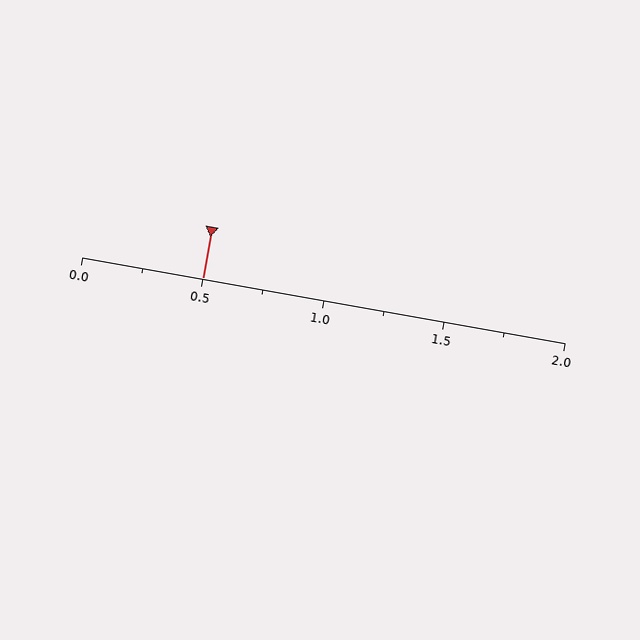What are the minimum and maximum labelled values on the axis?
The axis runs from 0.0 to 2.0.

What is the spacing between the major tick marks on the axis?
The major ticks are spaced 0.5 apart.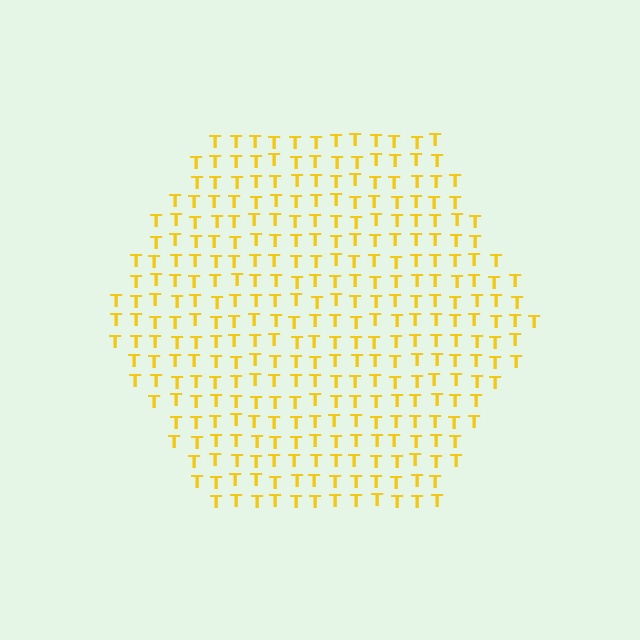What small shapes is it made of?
It is made of small letter T's.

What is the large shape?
The large shape is a hexagon.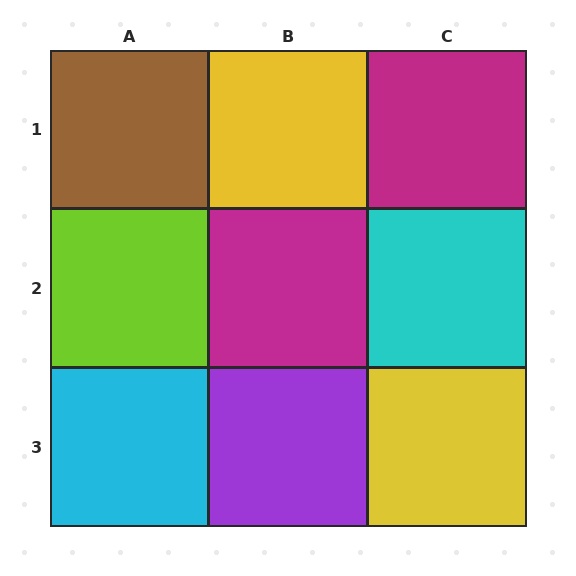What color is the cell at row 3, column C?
Yellow.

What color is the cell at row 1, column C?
Magenta.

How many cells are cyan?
2 cells are cyan.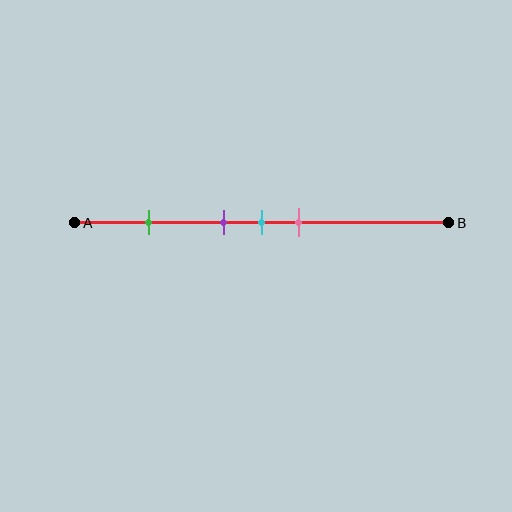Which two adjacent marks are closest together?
The purple and cyan marks are the closest adjacent pair.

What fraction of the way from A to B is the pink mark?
The pink mark is approximately 60% (0.6) of the way from A to B.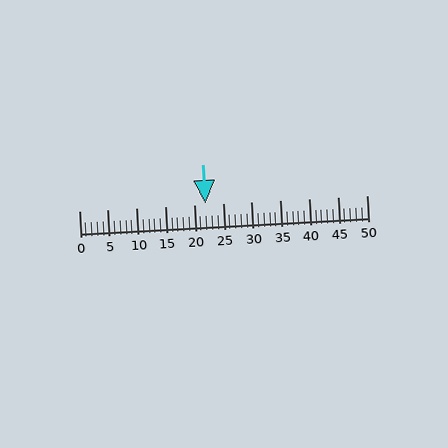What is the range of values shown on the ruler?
The ruler shows values from 0 to 50.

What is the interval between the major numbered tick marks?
The major tick marks are spaced 5 units apart.